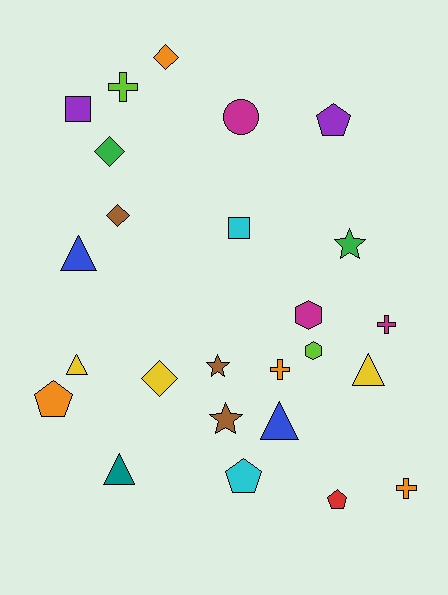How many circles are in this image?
There is 1 circle.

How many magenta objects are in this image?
There are 3 magenta objects.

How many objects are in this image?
There are 25 objects.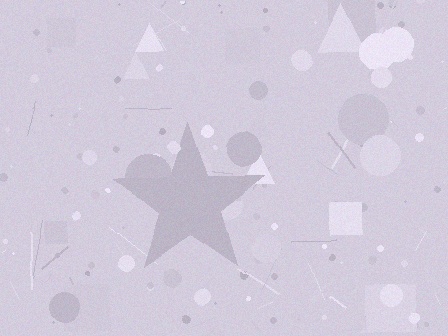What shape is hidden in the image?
A star is hidden in the image.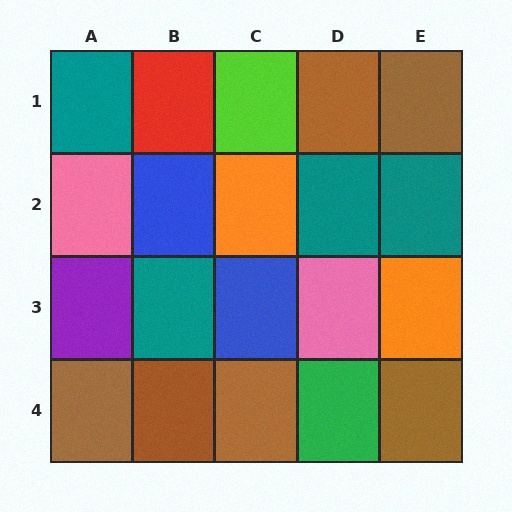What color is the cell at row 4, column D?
Green.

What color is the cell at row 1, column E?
Brown.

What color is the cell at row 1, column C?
Lime.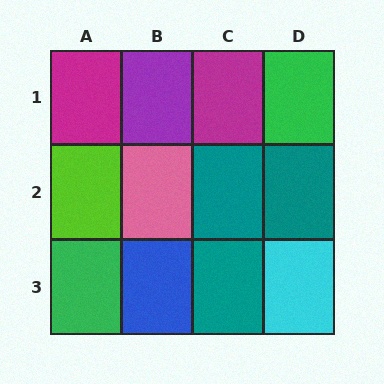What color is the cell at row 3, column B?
Blue.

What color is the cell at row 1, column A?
Magenta.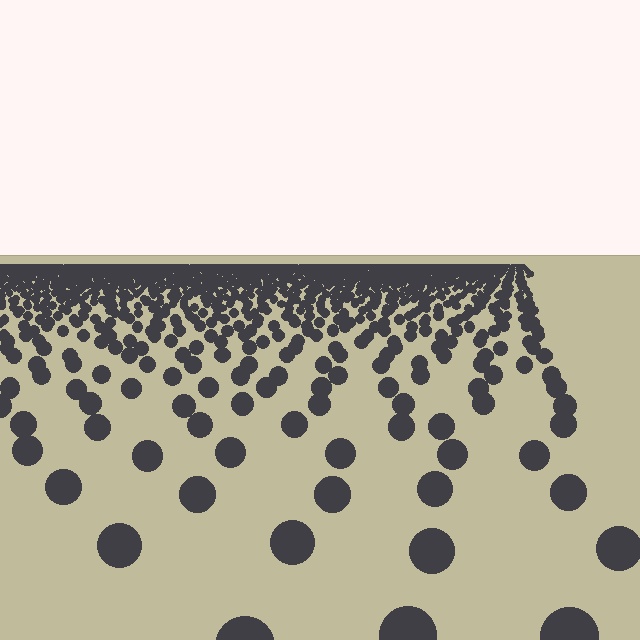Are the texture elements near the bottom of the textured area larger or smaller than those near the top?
Larger. Near the bottom, elements are closer to the viewer and appear at a bigger on-screen size.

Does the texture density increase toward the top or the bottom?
Density increases toward the top.